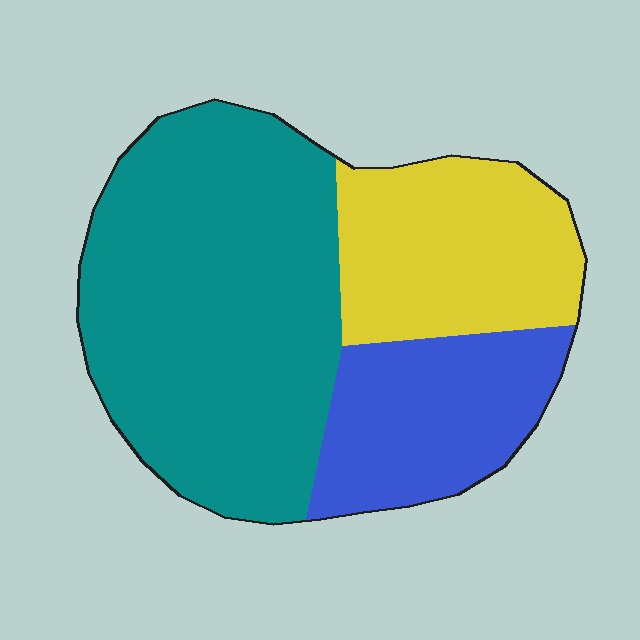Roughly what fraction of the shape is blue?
Blue takes up less than a quarter of the shape.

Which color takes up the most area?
Teal, at roughly 55%.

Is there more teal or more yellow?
Teal.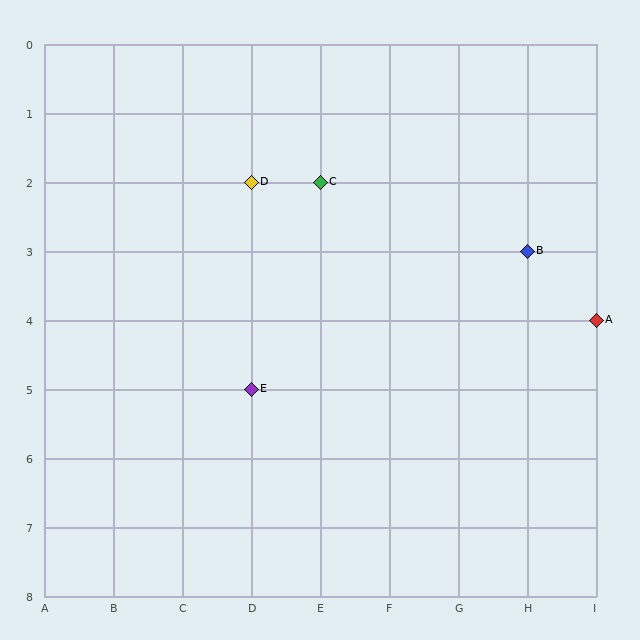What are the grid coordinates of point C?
Point C is at grid coordinates (E, 2).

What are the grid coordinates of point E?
Point E is at grid coordinates (D, 5).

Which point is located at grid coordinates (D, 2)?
Point D is at (D, 2).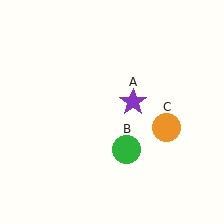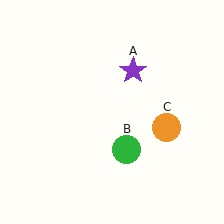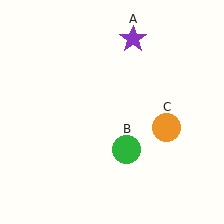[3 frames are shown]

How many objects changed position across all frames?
1 object changed position: purple star (object A).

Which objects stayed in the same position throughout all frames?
Green circle (object B) and orange circle (object C) remained stationary.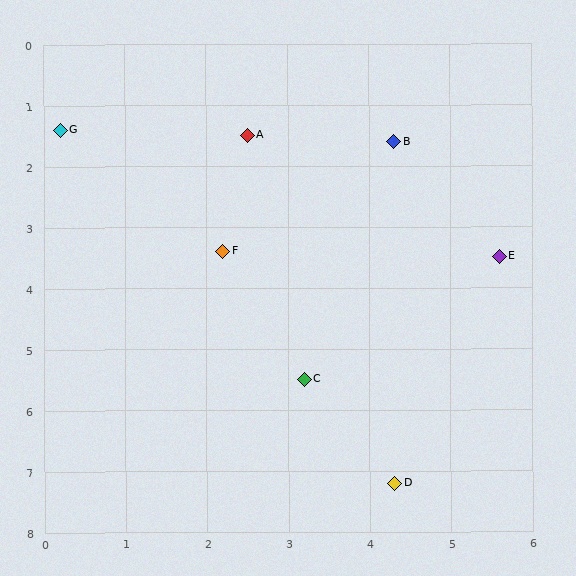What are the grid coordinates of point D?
Point D is at approximately (4.3, 7.2).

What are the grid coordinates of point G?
Point G is at approximately (0.2, 1.4).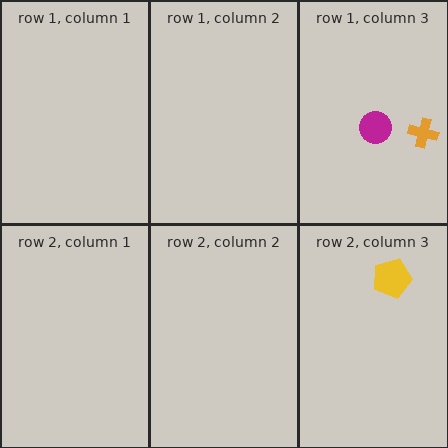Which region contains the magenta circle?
The row 1, column 3 region.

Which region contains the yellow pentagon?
The row 2, column 3 region.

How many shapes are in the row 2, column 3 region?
1.